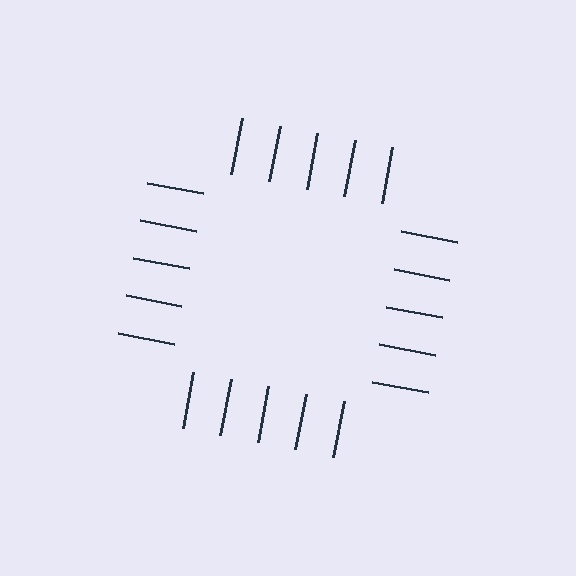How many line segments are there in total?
20 — 5 along each of the 4 edges.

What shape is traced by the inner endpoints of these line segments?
An illusory square — the line segments terminate on its edges but no continuous stroke is drawn.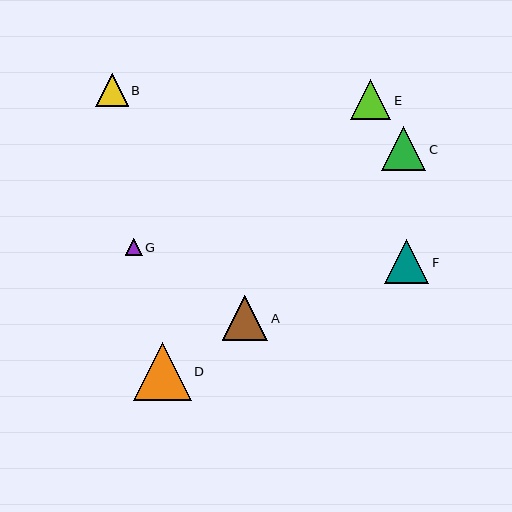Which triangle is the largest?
Triangle D is the largest with a size of approximately 57 pixels.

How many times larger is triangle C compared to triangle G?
Triangle C is approximately 2.6 times the size of triangle G.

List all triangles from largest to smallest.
From largest to smallest: D, A, F, C, E, B, G.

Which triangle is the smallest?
Triangle G is the smallest with a size of approximately 17 pixels.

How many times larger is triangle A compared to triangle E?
Triangle A is approximately 1.1 times the size of triangle E.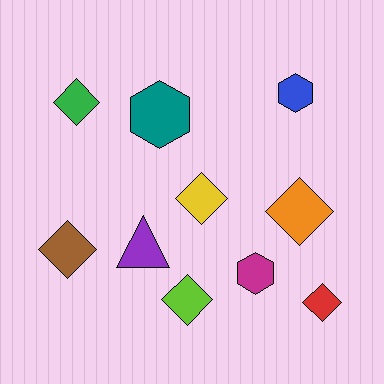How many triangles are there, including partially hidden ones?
There is 1 triangle.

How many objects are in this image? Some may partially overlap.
There are 10 objects.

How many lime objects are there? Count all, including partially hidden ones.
There is 1 lime object.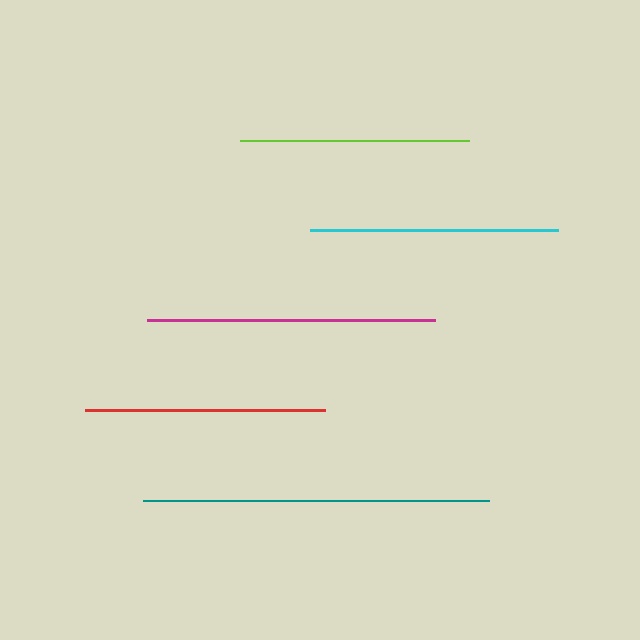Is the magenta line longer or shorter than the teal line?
The teal line is longer than the magenta line.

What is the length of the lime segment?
The lime segment is approximately 229 pixels long.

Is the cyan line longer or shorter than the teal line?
The teal line is longer than the cyan line.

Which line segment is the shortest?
The lime line is the shortest at approximately 229 pixels.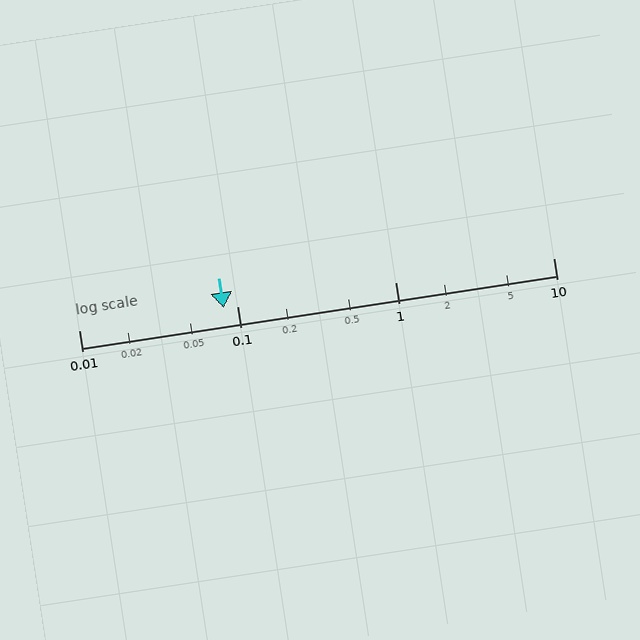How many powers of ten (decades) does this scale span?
The scale spans 3 decades, from 0.01 to 10.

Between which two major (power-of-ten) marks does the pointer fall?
The pointer is between 0.01 and 0.1.